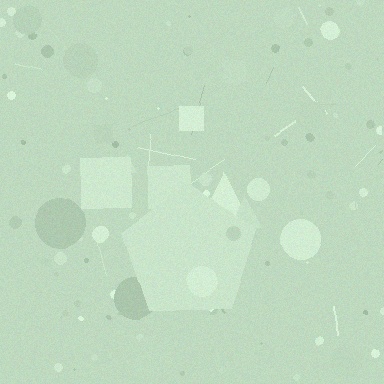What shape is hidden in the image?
A pentagon is hidden in the image.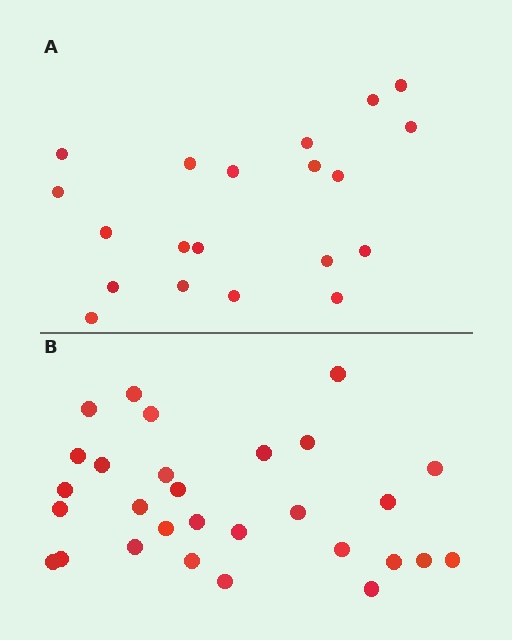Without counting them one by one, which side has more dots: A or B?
Region B (the bottom region) has more dots.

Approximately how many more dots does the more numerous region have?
Region B has roughly 8 or so more dots than region A.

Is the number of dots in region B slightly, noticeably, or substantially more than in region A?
Region B has substantially more. The ratio is roughly 1.4 to 1.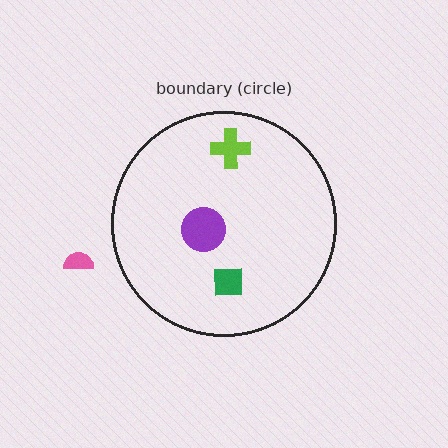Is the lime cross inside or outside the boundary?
Inside.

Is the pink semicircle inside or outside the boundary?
Outside.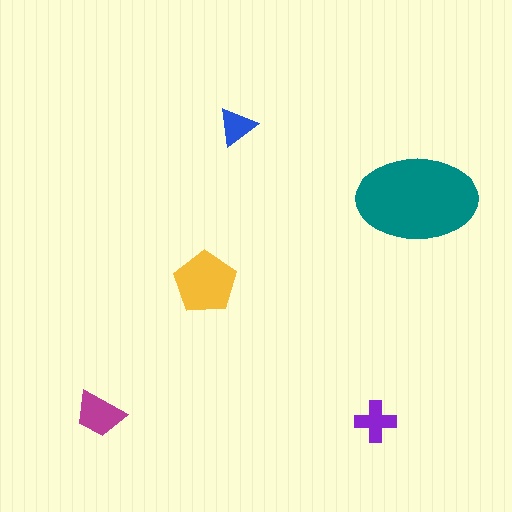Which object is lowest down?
The purple cross is bottommost.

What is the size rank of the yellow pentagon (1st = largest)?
2nd.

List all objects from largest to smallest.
The teal ellipse, the yellow pentagon, the magenta trapezoid, the purple cross, the blue triangle.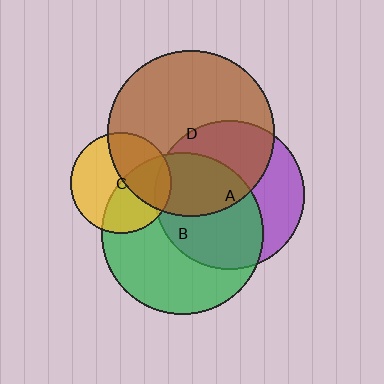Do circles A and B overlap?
Yes.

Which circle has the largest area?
Circle D (brown).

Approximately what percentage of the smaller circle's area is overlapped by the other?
Approximately 55%.